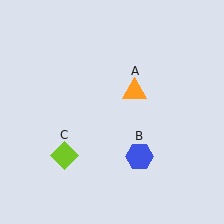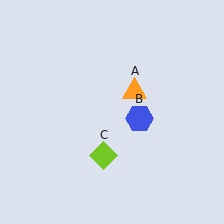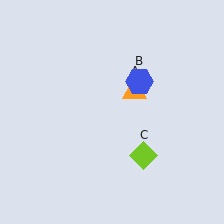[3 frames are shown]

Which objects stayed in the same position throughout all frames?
Orange triangle (object A) remained stationary.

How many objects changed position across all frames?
2 objects changed position: blue hexagon (object B), lime diamond (object C).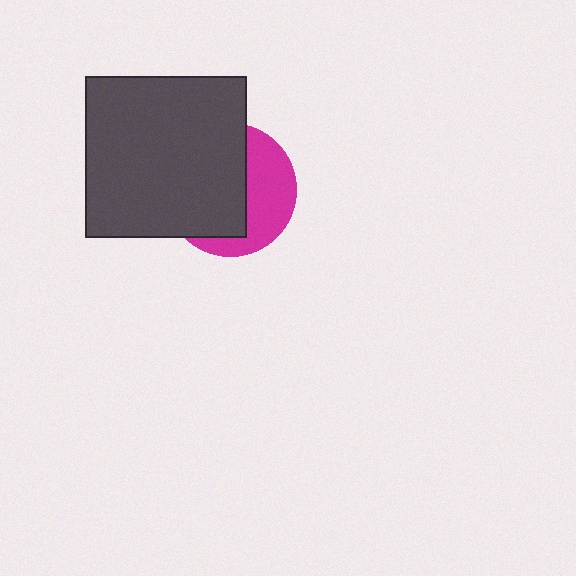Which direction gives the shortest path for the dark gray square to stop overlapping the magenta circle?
Moving left gives the shortest separation.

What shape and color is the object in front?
The object in front is a dark gray square.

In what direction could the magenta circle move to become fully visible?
The magenta circle could move right. That would shift it out from behind the dark gray square entirely.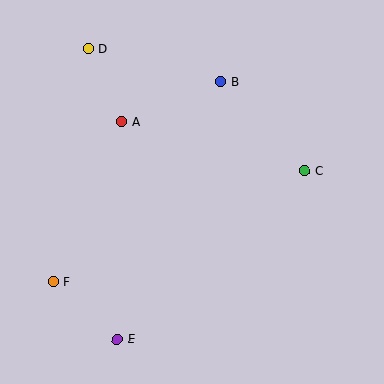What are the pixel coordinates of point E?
Point E is at (117, 339).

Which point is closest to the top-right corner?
Point B is closest to the top-right corner.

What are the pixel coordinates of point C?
Point C is at (305, 170).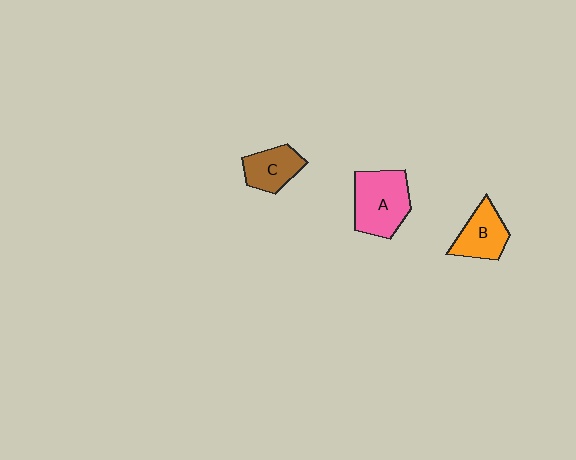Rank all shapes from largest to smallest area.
From largest to smallest: A (pink), B (orange), C (brown).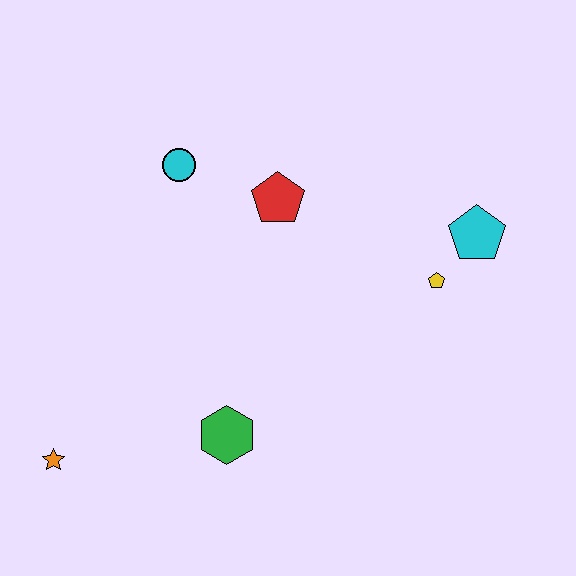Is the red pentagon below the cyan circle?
Yes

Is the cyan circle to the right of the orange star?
Yes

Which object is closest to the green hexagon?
The orange star is closest to the green hexagon.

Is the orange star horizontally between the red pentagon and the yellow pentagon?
No